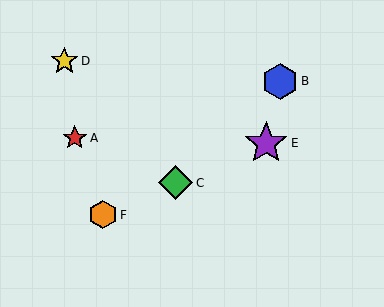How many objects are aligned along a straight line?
3 objects (C, E, F) are aligned along a straight line.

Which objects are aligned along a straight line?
Objects C, E, F are aligned along a straight line.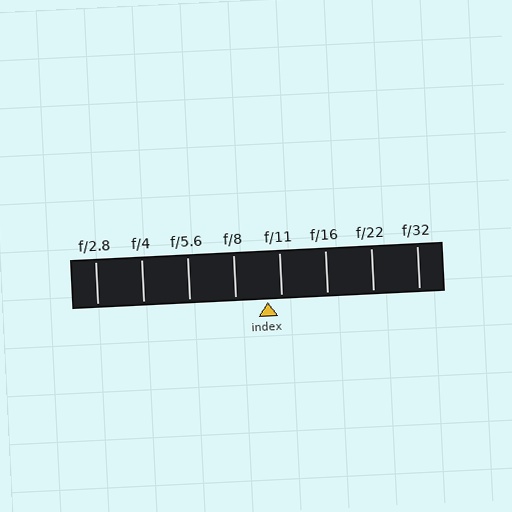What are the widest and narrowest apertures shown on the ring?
The widest aperture shown is f/2.8 and the narrowest is f/32.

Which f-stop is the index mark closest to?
The index mark is closest to f/11.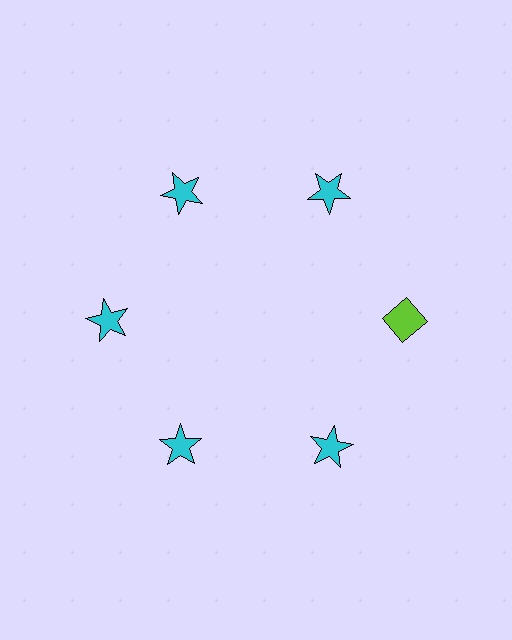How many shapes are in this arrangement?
There are 6 shapes arranged in a ring pattern.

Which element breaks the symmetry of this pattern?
The lime diamond at roughly the 3 o'clock position breaks the symmetry. All other shapes are cyan stars.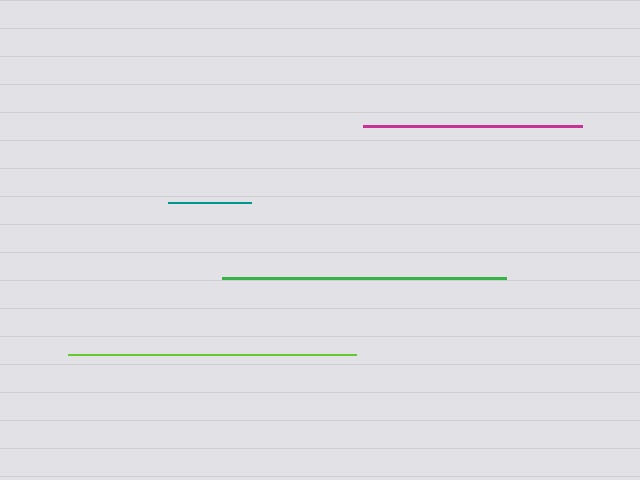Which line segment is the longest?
The lime line is the longest at approximately 288 pixels.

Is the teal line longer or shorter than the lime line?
The lime line is longer than the teal line.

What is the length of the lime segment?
The lime segment is approximately 288 pixels long.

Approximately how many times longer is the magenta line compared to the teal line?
The magenta line is approximately 2.6 times the length of the teal line.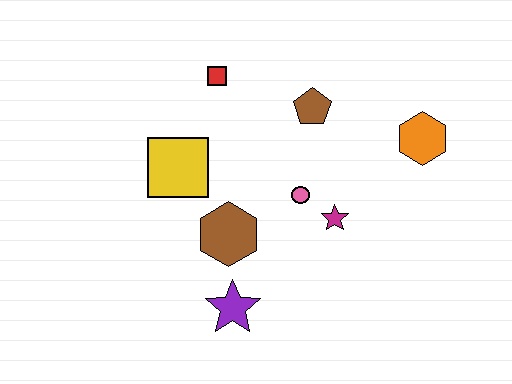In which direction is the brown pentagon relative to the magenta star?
The brown pentagon is above the magenta star.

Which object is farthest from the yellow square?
The orange hexagon is farthest from the yellow square.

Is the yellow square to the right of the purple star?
No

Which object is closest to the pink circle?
The magenta star is closest to the pink circle.